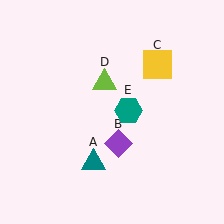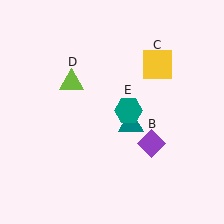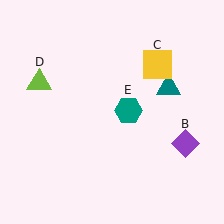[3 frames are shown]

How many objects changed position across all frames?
3 objects changed position: teal triangle (object A), purple diamond (object B), lime triangle (object D).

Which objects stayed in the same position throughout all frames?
Yellow square (object C) and teal hexagon (object E) remained stationary.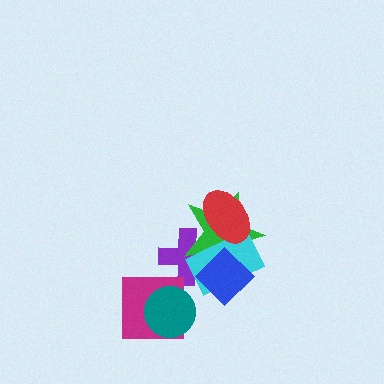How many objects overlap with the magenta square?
1 object overlaps with the magenta square.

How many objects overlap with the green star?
4 objects overlap with the green star.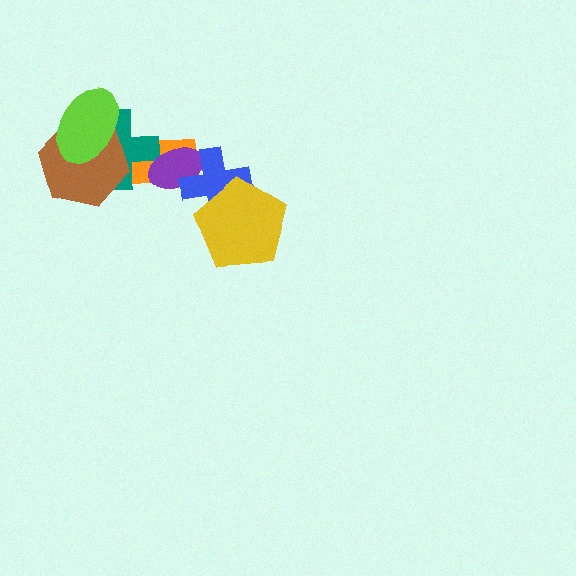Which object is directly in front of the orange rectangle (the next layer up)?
The teal cross is directly in front of the orange rectangle.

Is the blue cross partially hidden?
Yes, it is partially covered by another shape.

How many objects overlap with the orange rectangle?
3 objects overlap with the orange rectangle.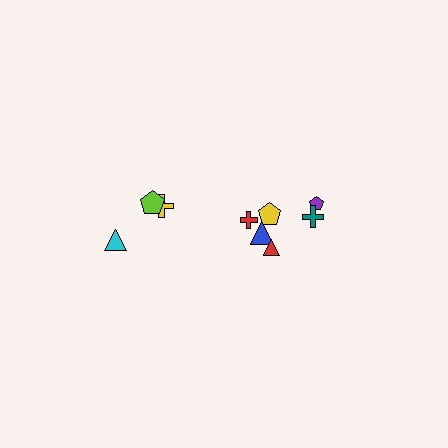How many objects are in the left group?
There are 3 objects.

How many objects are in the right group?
There are 6 objects.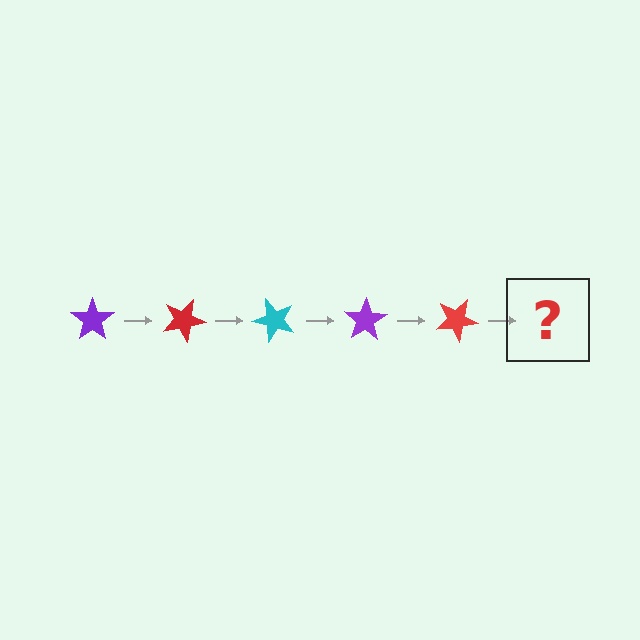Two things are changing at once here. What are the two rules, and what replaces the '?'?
The two rules are that it rotates 25 degrees each step and the color cycles through purple, red, and cyan. The '?' should be a cyan star, rotated 125 degrees from the start.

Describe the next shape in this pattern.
It should be a cyan star, rotated 125 degrees from the start.